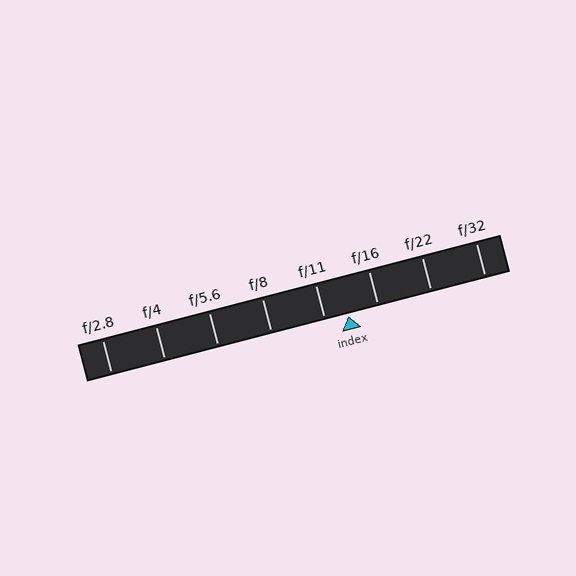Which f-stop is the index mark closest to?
The index mark is closest to f/11.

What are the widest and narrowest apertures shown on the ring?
The widest aperture shown is f/2.8 and the narrowest is f/32.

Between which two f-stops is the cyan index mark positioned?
The index mark is between f/11 and f/16.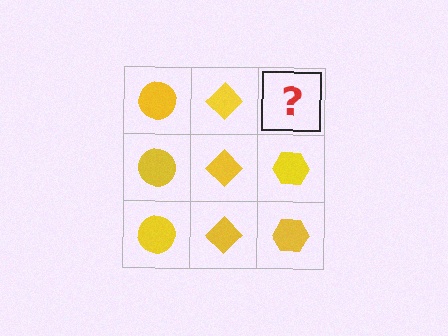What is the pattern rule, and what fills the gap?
The rule is that each column has a consistent shape. The gap should be filled with a yellow hexagon.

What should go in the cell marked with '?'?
The missing cell should contain a yellow hexagon.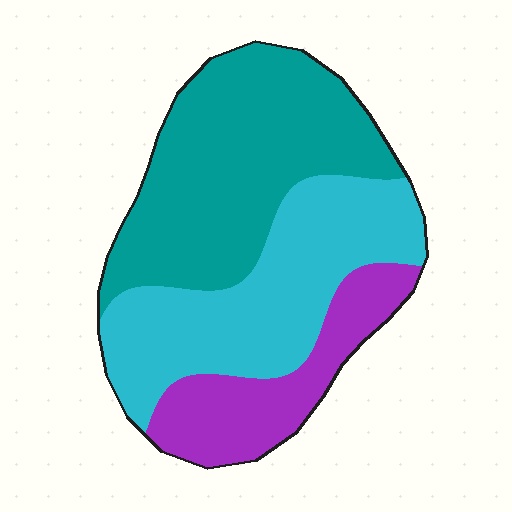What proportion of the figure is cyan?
Cyan covers about 35% of the figure.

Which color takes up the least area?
Purple, at roughly 20%.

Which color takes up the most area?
Teal, at roughly 45%.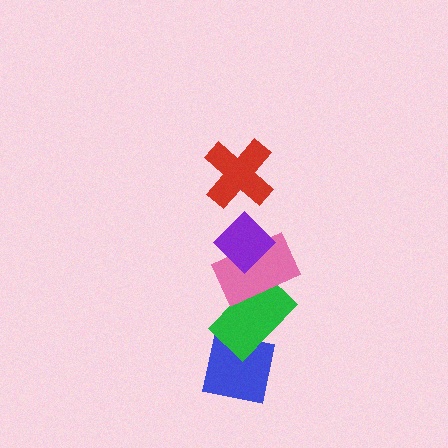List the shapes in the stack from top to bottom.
From top to bottom: the red cross, the purple diamond, the pink rectangle, the green rectangle, the blue square.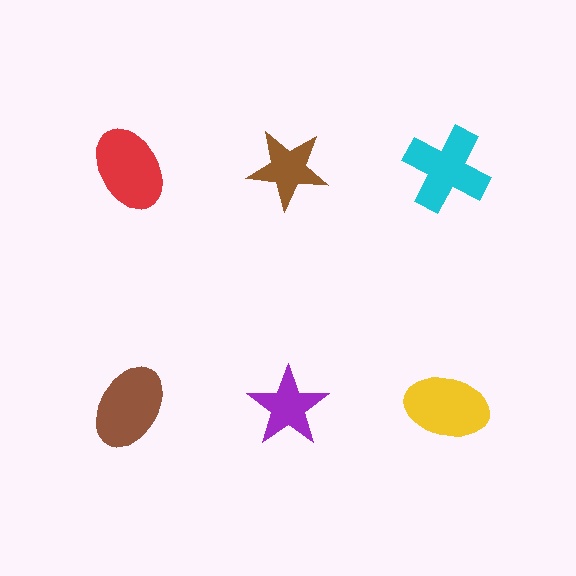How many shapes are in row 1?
3 shapes.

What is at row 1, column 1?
A red ellipse.